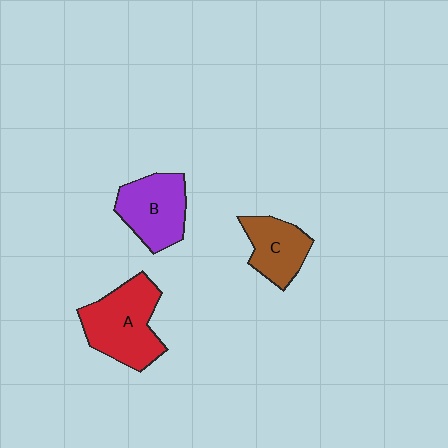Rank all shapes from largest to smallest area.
From largest to smallest: A (red), B (purple), C (brown).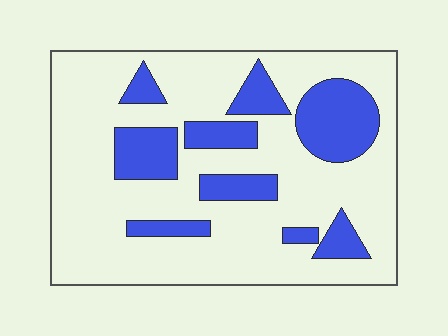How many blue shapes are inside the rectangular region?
9.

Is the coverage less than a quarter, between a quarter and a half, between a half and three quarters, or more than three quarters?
Less than a quarter.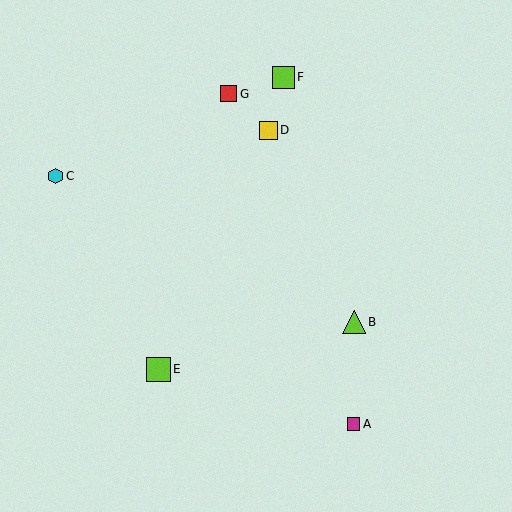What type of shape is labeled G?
Shape G is a red square.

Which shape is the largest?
The lime square (labeled E) is the largest.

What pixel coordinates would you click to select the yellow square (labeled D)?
Click at (268, 130) to select the yellow square D.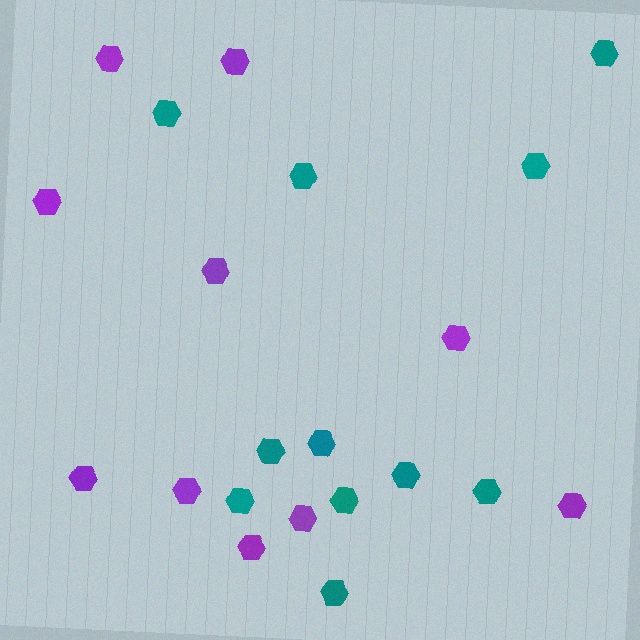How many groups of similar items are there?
There are 2 groups: one group of teal hexagons (11) and one group of purple hexagons (10).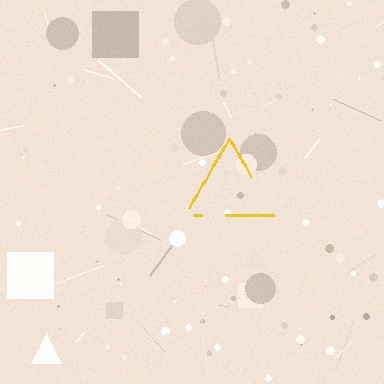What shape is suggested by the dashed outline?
The dashed outline suggests a triangle.